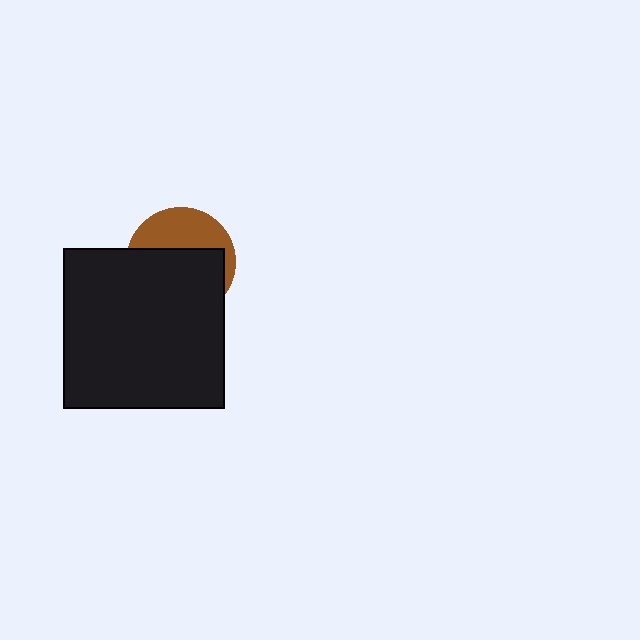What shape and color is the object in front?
The object in front is a black square.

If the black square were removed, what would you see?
You would see the complete brown circle.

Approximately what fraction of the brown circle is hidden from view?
Roughly 63% of the brown circle is hidden behind the black square.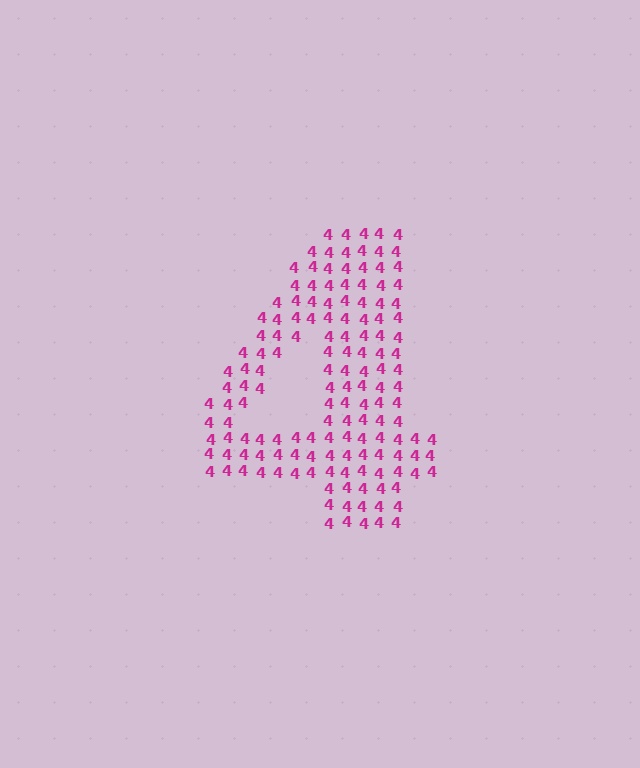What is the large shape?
The large shape is the digit 4.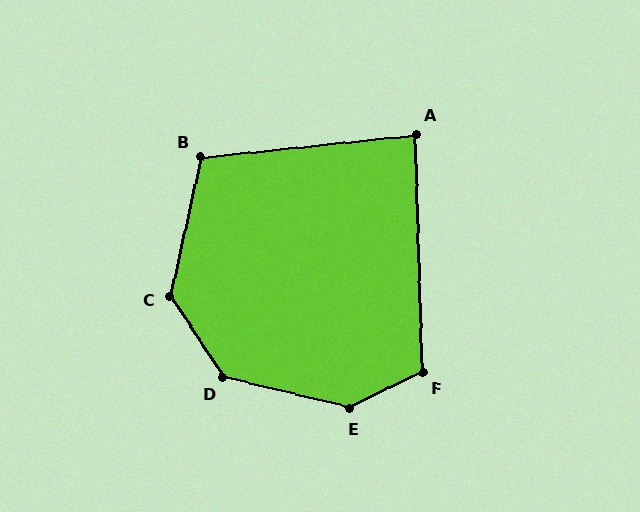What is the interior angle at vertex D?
Approximately 137 degrees (obtuse).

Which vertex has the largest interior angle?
E, at approximately 140 degrees.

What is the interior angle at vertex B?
Approximately 108 degrees (obtuse).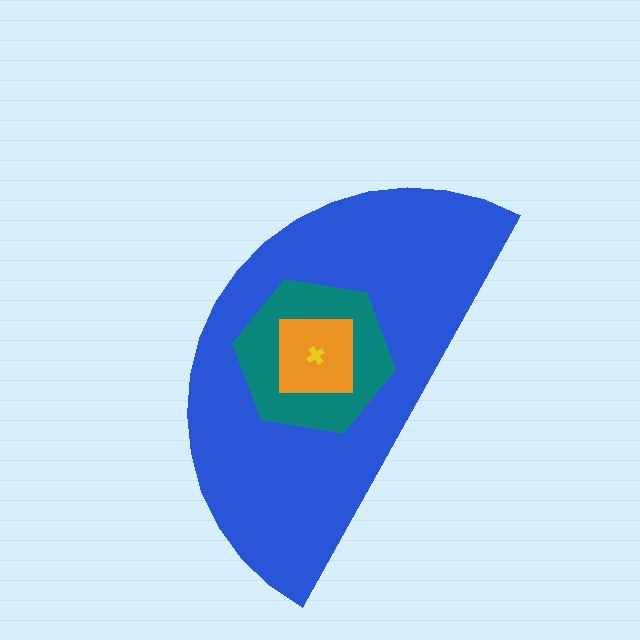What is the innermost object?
The yellow cross.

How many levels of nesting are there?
4.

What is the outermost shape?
The blue semicircle.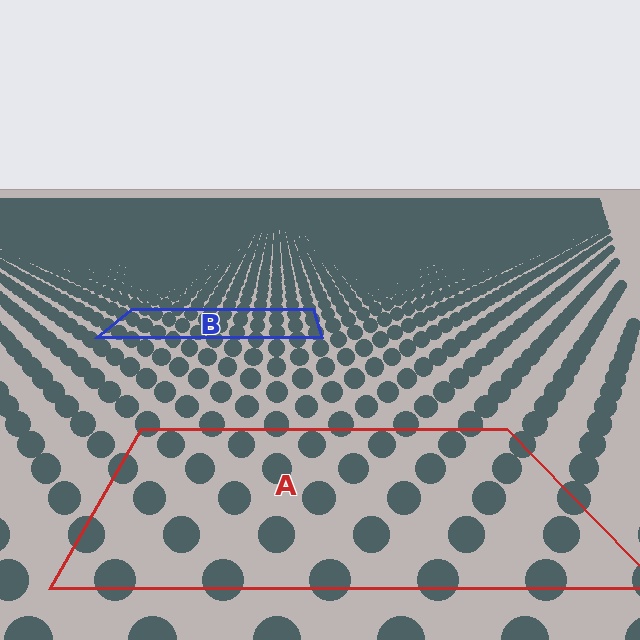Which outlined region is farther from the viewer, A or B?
Region B is farther from the viewer — the texture elements inside it appear smaller and more densely packed.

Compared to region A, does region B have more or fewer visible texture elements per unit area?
Region B has more texture elements per unit area — they are packed more densely because it is farther away.